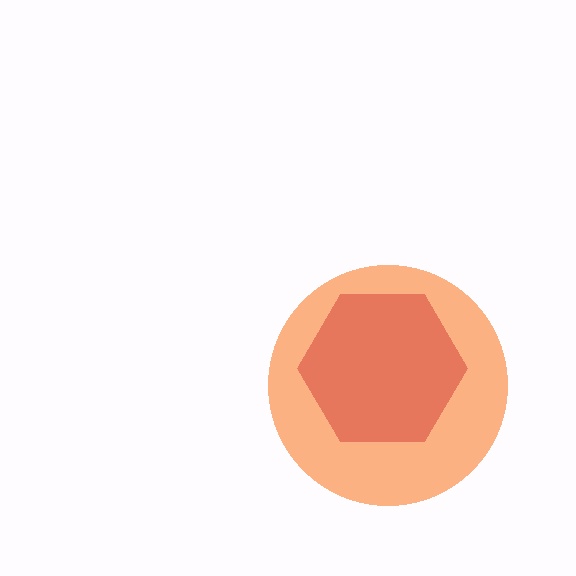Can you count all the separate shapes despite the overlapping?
Yes, there are 2 separate shapes.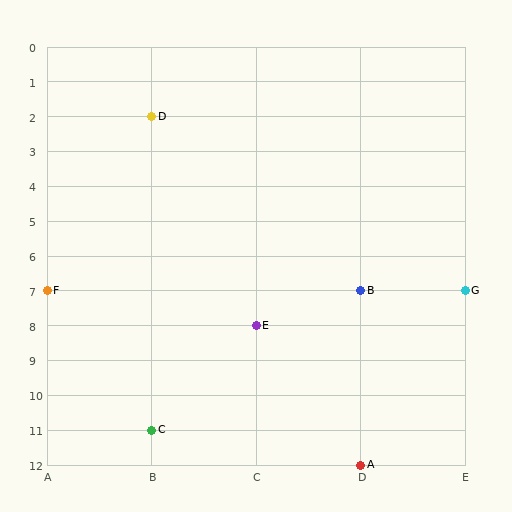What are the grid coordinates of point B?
Point B is at grid coordinates (D, 7).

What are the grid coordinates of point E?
Point E is at grid coordinates (C, 8).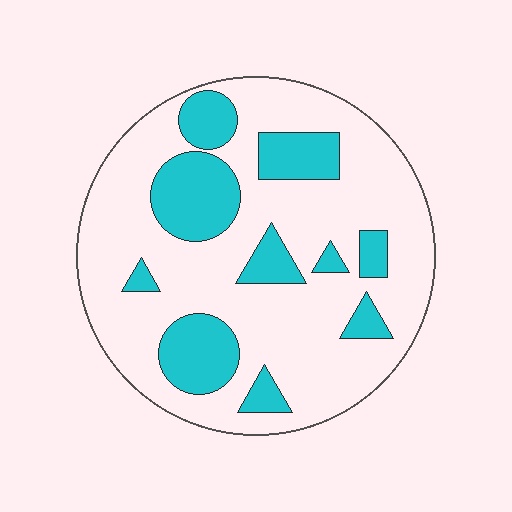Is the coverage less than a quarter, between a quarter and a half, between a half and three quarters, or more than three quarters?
Between a quarter and a half.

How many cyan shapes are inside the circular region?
10.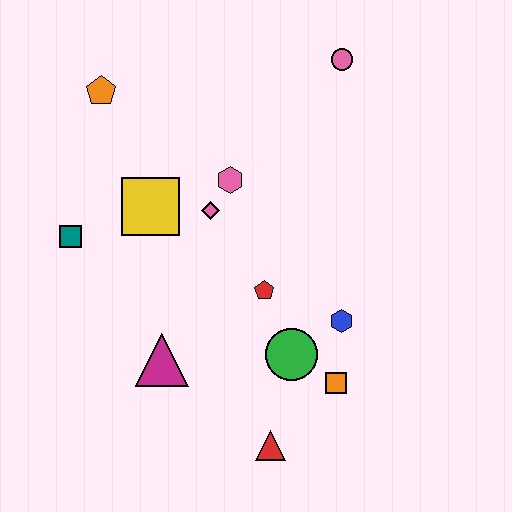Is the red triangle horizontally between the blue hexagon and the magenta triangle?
Yes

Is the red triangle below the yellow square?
Yes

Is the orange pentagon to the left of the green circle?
Yes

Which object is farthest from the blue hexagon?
The orange pentagon is farthest from the blue hexagon.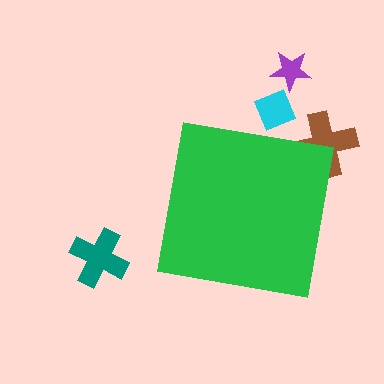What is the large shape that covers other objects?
A green square.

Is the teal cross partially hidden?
No, the teal cross is fully visible.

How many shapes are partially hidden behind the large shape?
2 shapes are partially hidden.